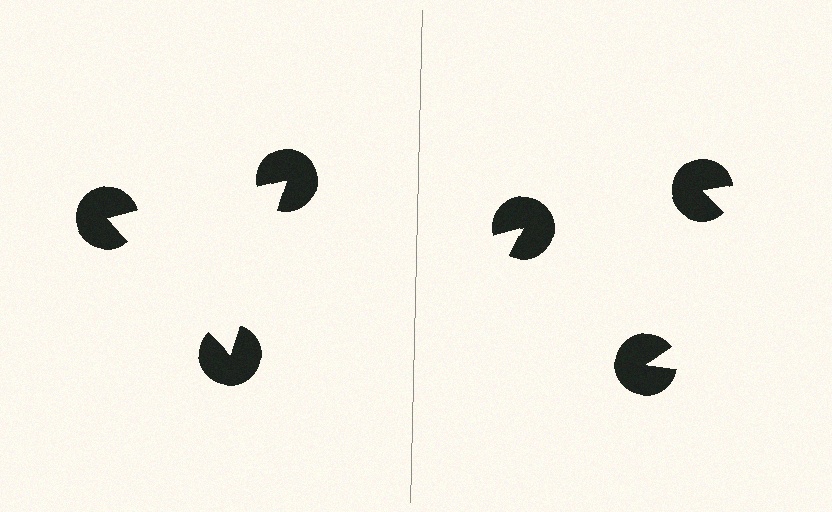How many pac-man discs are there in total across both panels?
6 — 3 on each side.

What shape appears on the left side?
An illusory triangle.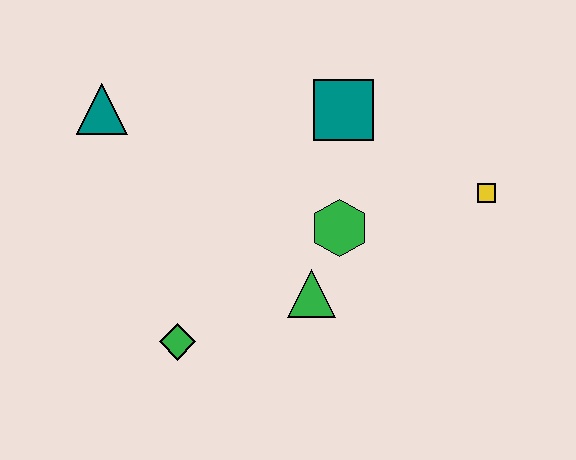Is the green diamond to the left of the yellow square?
Yes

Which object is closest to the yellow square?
The green hexagon is closest to the yellow square.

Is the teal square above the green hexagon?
Yes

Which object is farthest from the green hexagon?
The teal triangle is farthest from the green hexagon.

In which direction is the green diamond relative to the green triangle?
The green diamond is to the left of the green triangle.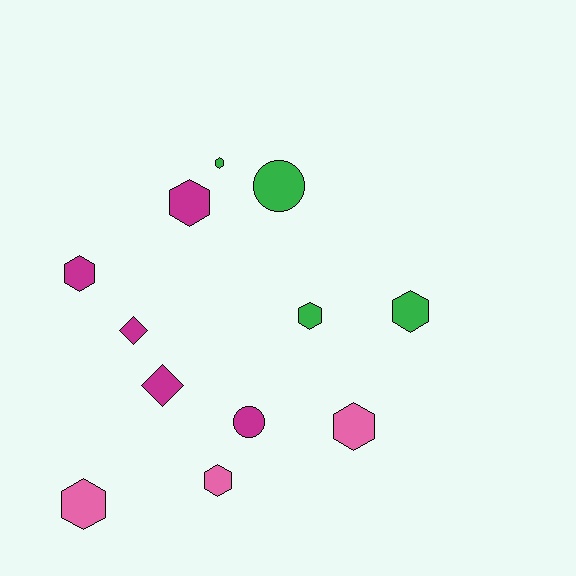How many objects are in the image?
There are 12 objects.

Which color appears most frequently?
Magenta, with 5 objects.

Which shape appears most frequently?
Hexagon, with 8 objects.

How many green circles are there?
There is 1 green circle.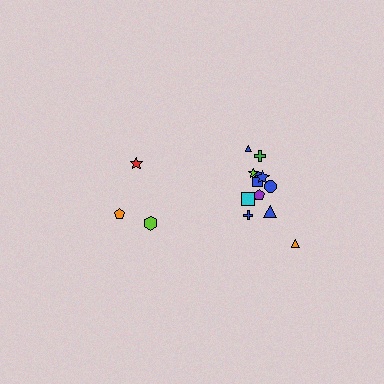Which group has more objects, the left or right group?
The right group.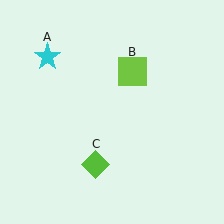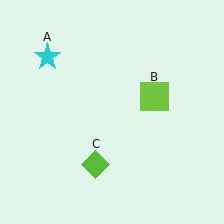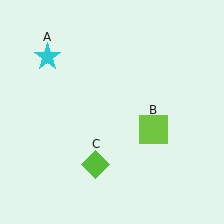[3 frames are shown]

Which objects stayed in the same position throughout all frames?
Cyan star (object A) and lime diamond (object C) remained stationary.